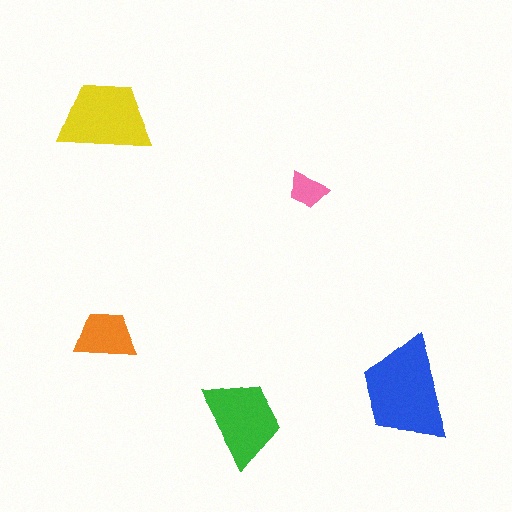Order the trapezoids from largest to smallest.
the blue one, the yellow one, the green one, the orange one, the pink one.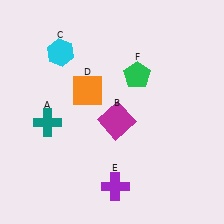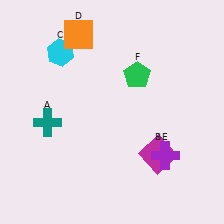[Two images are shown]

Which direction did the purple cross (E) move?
The purple cross (E) moved right.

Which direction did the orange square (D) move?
The orange square (D) moved up.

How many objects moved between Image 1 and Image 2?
3 objects moved between the two images.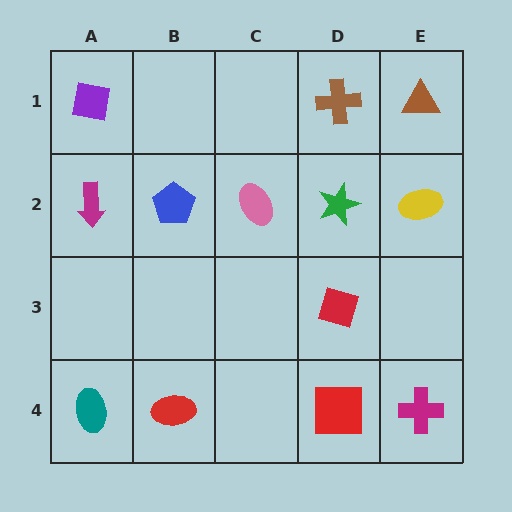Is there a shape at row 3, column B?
No, that cell is empty.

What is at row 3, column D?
A red diamond.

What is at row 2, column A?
A magenta arrow.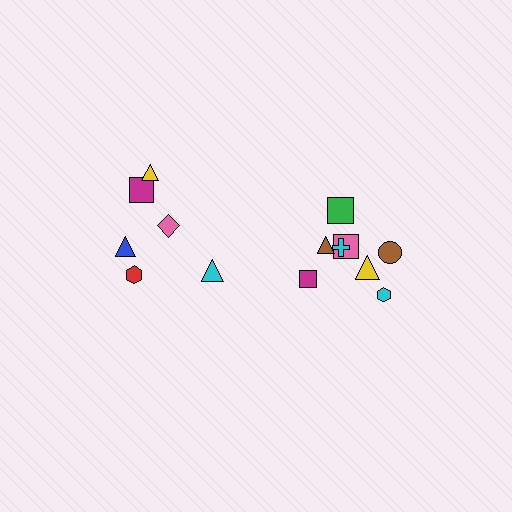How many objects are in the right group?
There are 8 objects.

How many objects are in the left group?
There are 6 objects.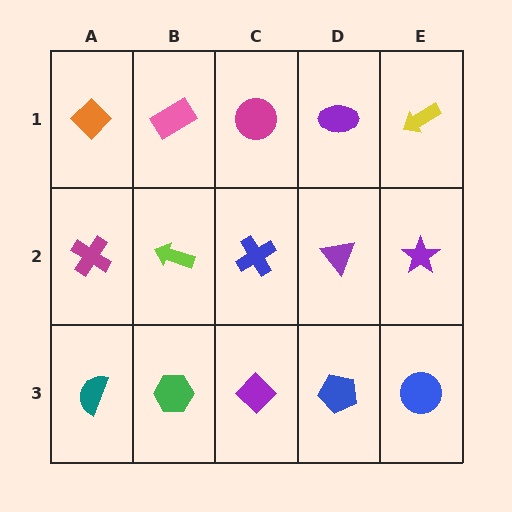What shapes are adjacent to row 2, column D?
A purple ellipse (row 1, column D), a blue pentagon (row 3, column D), a blue cross (row 2, column C), a purple star (row 2, column E).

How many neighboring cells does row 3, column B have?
3.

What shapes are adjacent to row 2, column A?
An orange diamond (row 1, column A), a teal semicircle (row 3, column A), a lime arrow (row 2, column B).